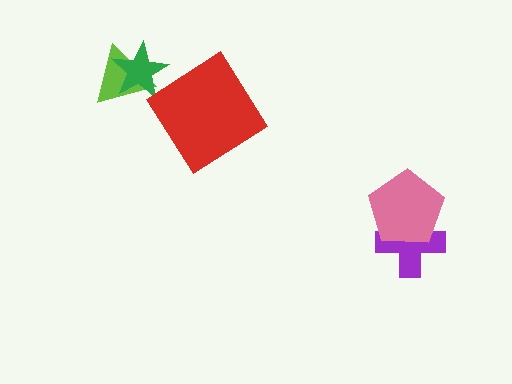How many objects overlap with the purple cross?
1 object overlaps with the purple cross.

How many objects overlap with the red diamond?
0 objects overlap with the red diamond.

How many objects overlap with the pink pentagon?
1 object overlaps with the pink pentagon.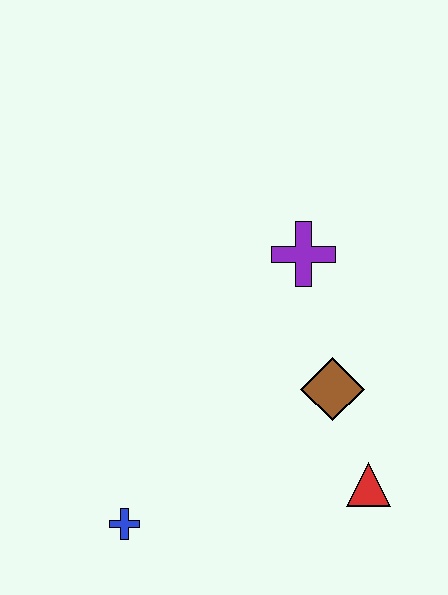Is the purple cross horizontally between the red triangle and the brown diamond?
No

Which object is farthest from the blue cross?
The purple cross is farthest from the blue cross.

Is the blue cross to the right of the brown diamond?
No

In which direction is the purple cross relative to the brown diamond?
The purple cross is above the brown diamond.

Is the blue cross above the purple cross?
No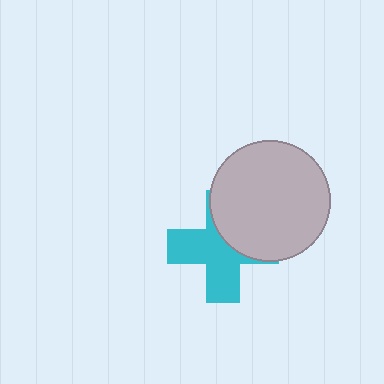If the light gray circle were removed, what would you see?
You would see the complete cyan cross.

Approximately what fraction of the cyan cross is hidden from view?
Roughly 41% of the cyan cross is hidden behind the light gray circle.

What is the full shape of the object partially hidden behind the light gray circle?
The partially hidden object is a cyan cross.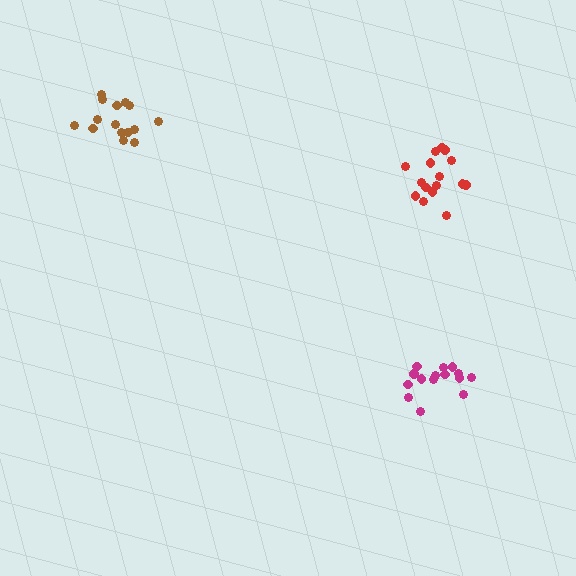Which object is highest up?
The brown cluster is topmost.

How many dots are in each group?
Group 1: 15 dots, Group 2: 15 dots, Group 3: 16 dots (46 total).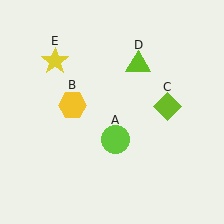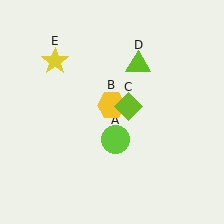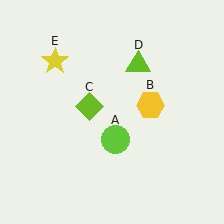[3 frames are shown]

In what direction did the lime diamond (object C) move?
The lime diamond (object C) moved left.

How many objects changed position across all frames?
2 objects changed position: yellow hexagon (object B), lime diamond (object C).